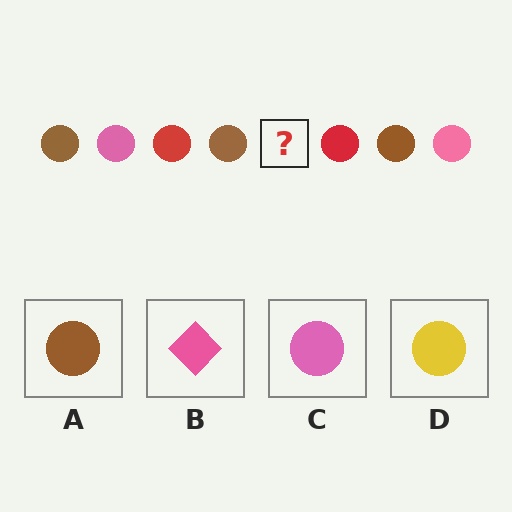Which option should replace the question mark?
Option C.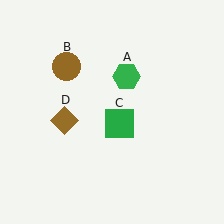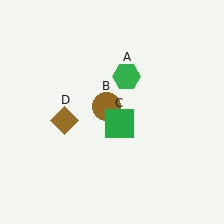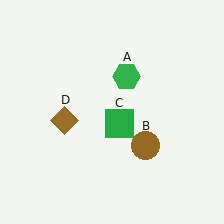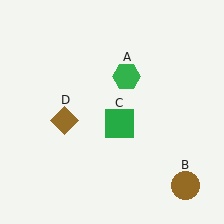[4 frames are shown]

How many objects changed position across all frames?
1 object changed position: brown circle (object B).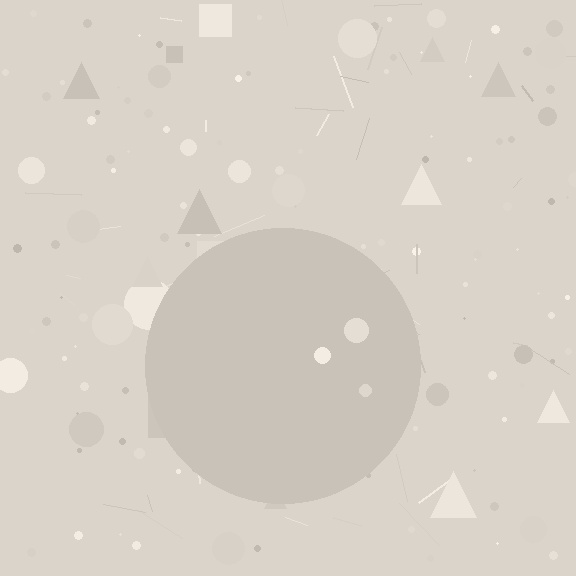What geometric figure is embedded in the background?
A circle is embedded in the background.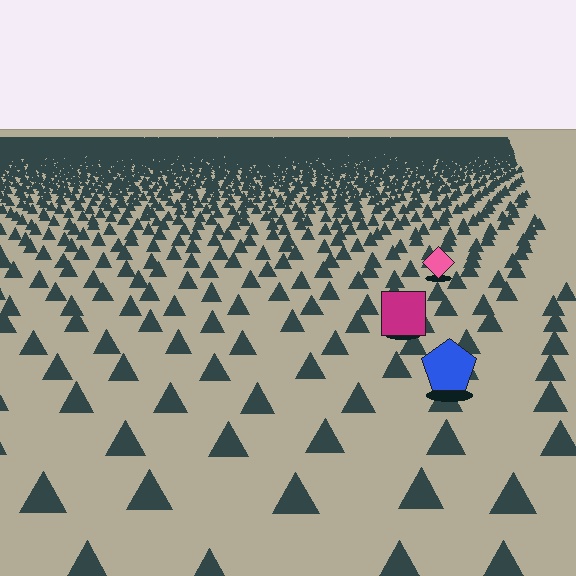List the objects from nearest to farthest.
From nearest to farthest: the blue pentagon, the magenta square, the pink diamond.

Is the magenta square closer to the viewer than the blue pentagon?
No. The blue pentagon is closer — you can tell from the texture gradient: the ground texture is coarser near it.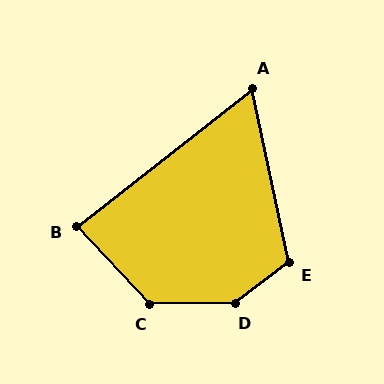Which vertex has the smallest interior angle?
A, at approximately 64 degrees.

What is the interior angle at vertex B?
Approximately 85 degrees (approximately right).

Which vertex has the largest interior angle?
D, at approximately 143 degrees.